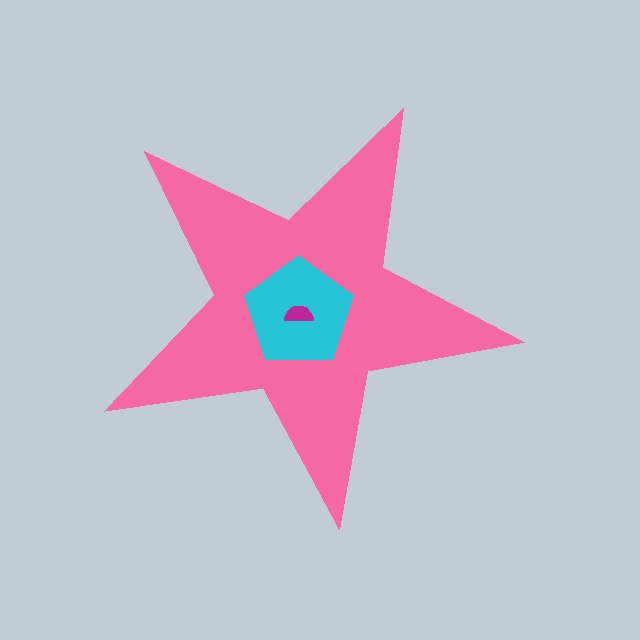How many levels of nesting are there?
3.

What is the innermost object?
The magenta semicircle.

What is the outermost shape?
The pink star.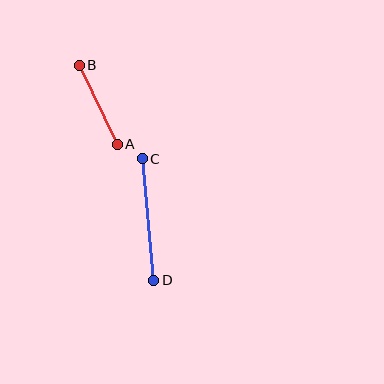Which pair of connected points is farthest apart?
Points C and D are farthest apart.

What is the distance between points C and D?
The distance is approximately 122 pixels.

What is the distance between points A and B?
The distance is approximately 88 pixels.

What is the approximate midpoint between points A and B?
The midpoint is at approximately (98, 105) pixels.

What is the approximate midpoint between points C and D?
The midpoint is at approximately (148, 219) pixels.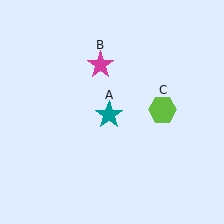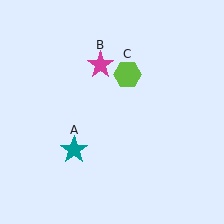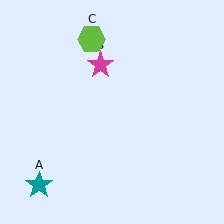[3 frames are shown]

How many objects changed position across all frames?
2 objects changed position: teal star (object A), lime hexagon (object C).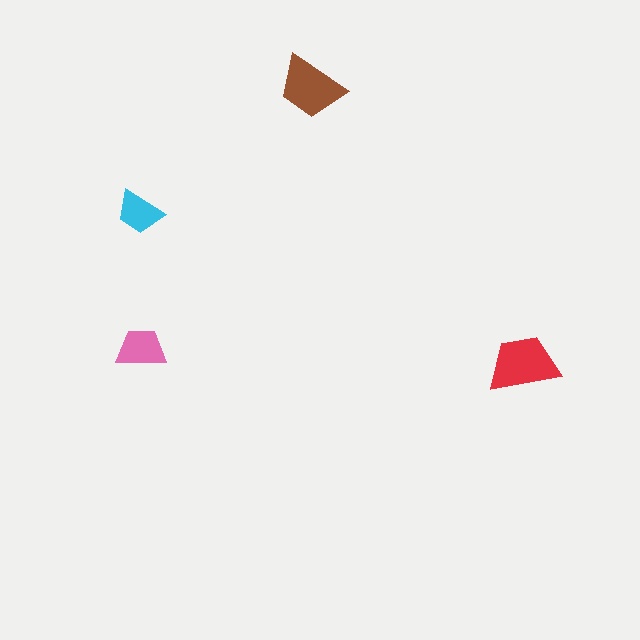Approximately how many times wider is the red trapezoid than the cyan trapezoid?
About 1.5 times wider.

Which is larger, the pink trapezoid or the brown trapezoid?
The brown one.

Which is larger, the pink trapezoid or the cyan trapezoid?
The pink one.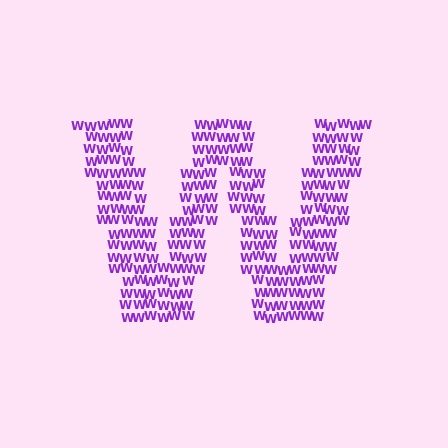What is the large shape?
The large shape is the letter W.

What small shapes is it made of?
It is made of small letter W's.